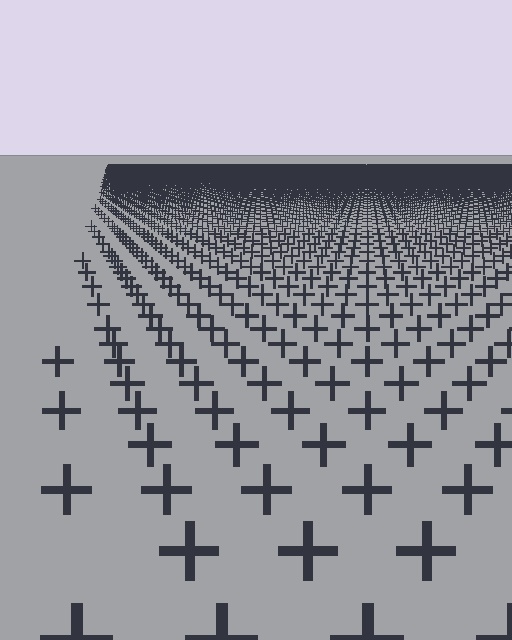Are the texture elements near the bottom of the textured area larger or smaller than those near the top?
Larger. Near the bottom, elements are closer to the viewer and appear at a bigger on-screen size.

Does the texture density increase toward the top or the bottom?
Density increases toward the top.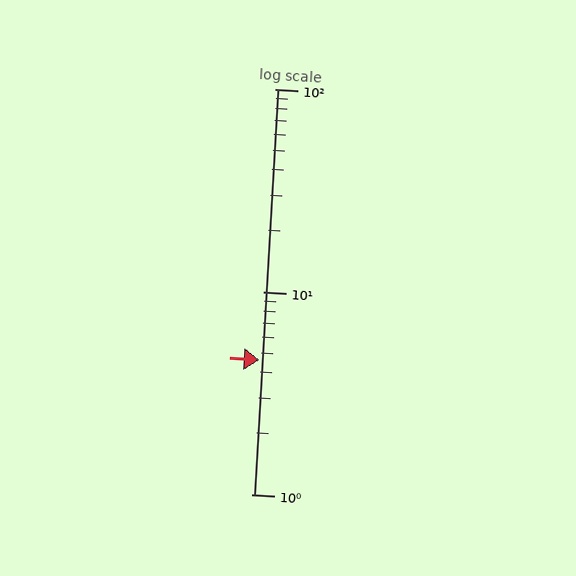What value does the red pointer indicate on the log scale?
The pointer indicates approximately 4.6.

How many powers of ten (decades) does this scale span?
The scale spans 2 decades, from 1 to 100.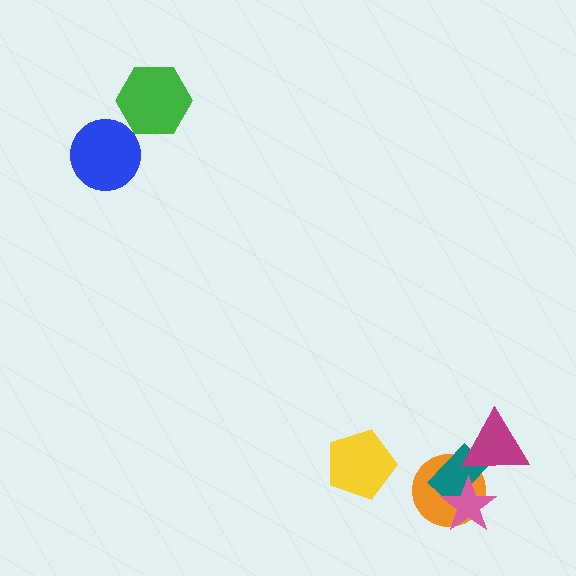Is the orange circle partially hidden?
Yes, it is partially covered by another shape.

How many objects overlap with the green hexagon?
0 objects overlap with the green hexagon.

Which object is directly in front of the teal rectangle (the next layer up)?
The pink star is directly in front of the teal rectangle.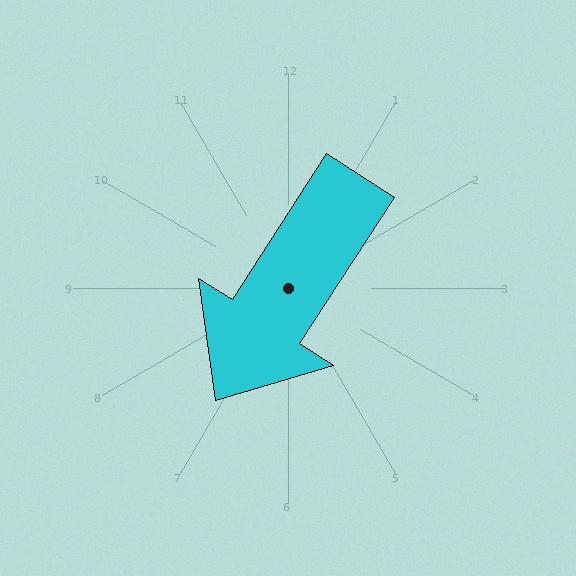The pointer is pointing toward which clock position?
Roughly 7 o'clock.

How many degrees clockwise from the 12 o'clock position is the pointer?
Approximately 213 degrees.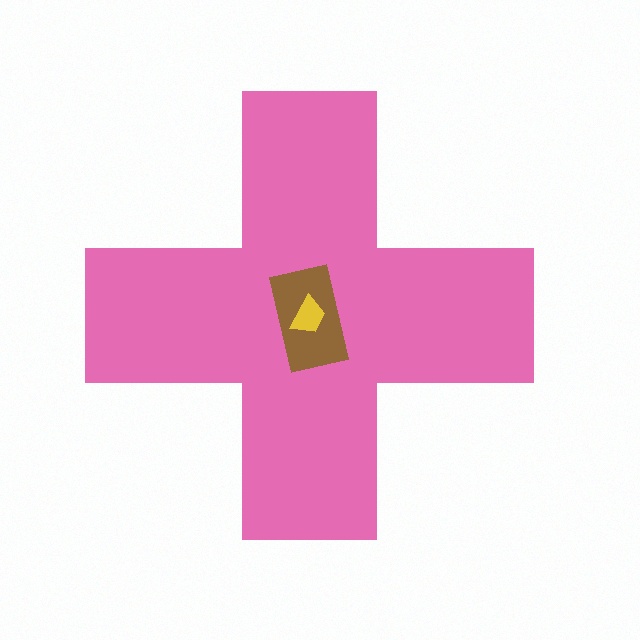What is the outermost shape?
The pink cross.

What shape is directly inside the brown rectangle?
The yellow trapezoid.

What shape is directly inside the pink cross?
The brown rectangle.